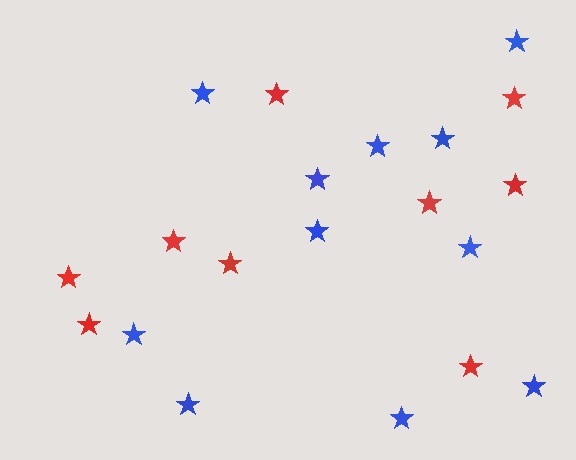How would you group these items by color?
There are 2 groups: one group of red stars (9) and one group of blue stars (11).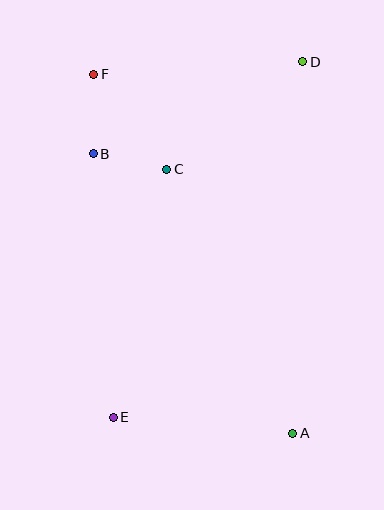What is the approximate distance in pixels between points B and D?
The distance between B and D is approximately 229 pixels.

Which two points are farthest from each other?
Points A and F are farthest from each other.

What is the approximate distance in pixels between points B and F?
The distance between B and F is approximately 79 pixels.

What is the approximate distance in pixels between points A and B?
The distance between A and B is approximately 343 pixels.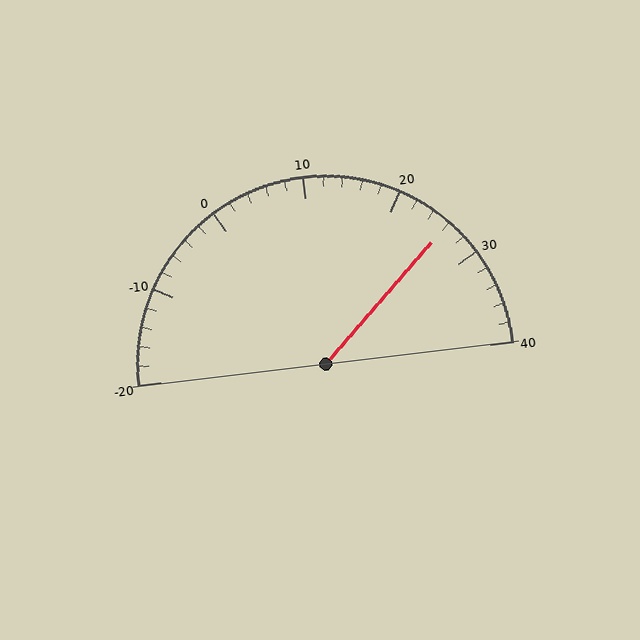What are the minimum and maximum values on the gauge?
The gauge ranges from -20 to 40.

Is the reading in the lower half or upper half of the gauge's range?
The reading is in the upper half of the range (-20 to 40).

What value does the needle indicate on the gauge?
The needle indicates approximately 26.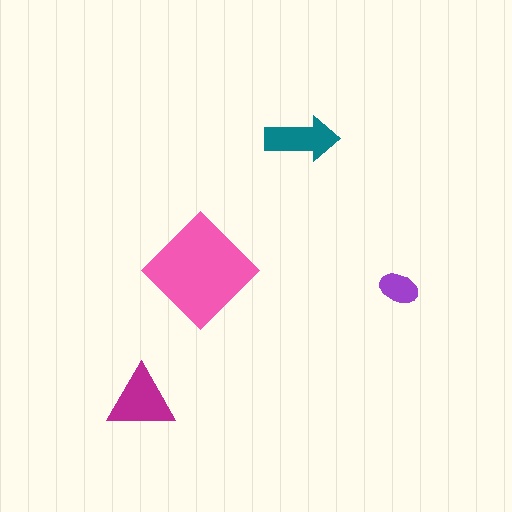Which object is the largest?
The pink diamond.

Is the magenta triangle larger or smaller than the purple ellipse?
Larger.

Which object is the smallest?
The purple ellipse.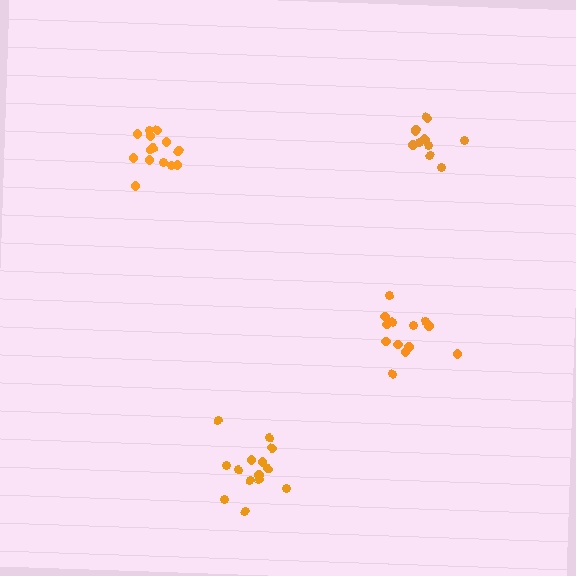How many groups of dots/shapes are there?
There are 4 groups.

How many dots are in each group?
Group 1: 14 dots, Group 2: 14 dots, Group 3: 11 dots, Group 4: 14 dots (53 total).